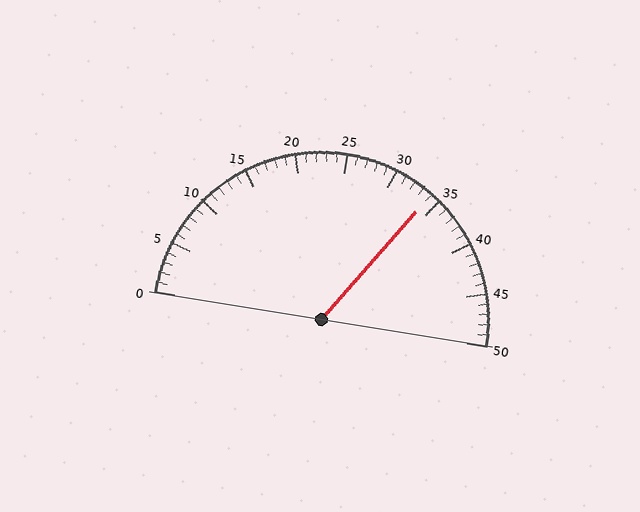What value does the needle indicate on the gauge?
The needle indicates approximately 34.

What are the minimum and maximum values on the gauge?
The gauge ranges from 0 to 50.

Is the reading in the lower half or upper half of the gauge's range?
The reading is in the upper half of the range (0 to 50).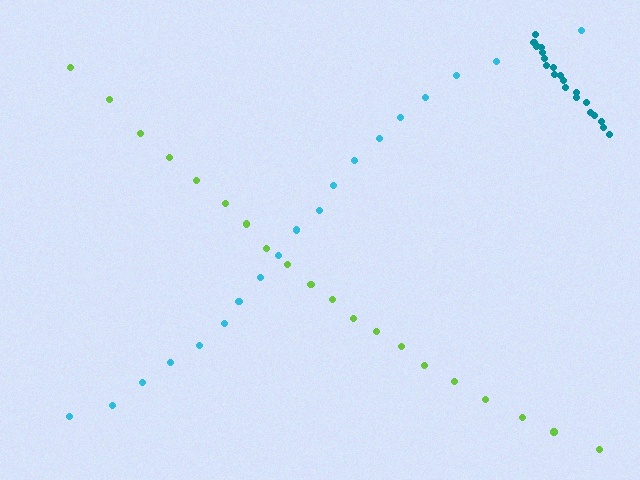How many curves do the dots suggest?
There are 3 distinct paths.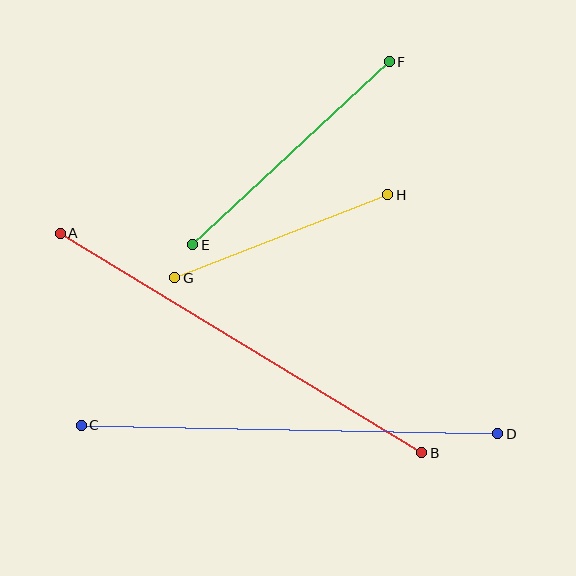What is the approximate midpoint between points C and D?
The midpoint is at approximately (289, 429) pixels.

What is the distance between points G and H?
The distance is approximately 228 pixels.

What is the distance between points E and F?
The distance is approximately 269 pixels.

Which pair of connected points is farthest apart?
Points A and B are farthest apart.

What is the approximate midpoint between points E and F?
The midpoint is at approximately (291, 153) pixels.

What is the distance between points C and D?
The distance is approximately 417 pixels.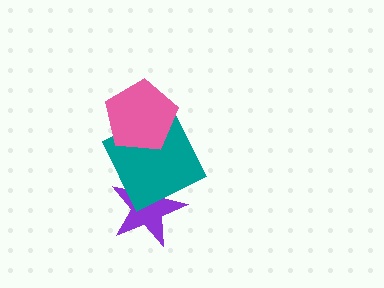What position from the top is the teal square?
The teal square is 2nd from the top.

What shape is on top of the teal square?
The pink pentagon is on top of the teal square.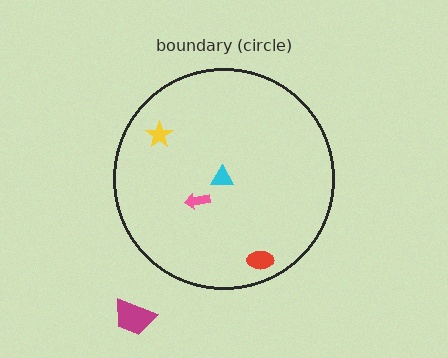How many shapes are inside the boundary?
4 inside, 1 outside.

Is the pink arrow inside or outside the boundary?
Inside.